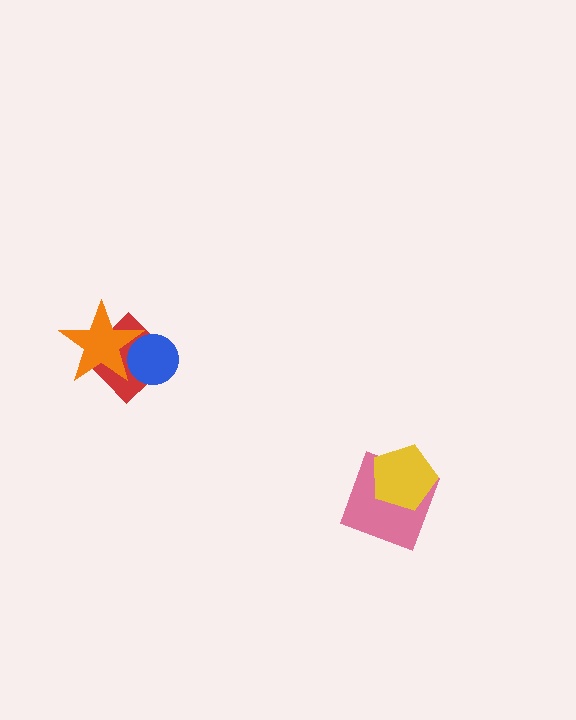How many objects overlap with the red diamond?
2 objects overlap with the red diamond.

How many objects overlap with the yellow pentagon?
1 object overlaps with the yellow pentagon.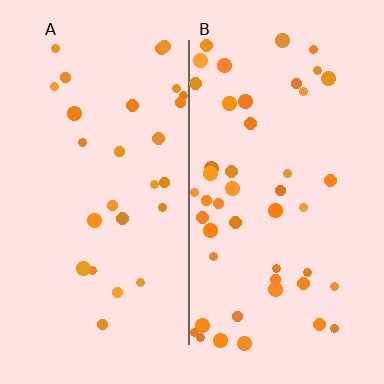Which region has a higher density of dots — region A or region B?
B (the right).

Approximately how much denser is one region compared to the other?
Approximately 1.7× — region B over region A.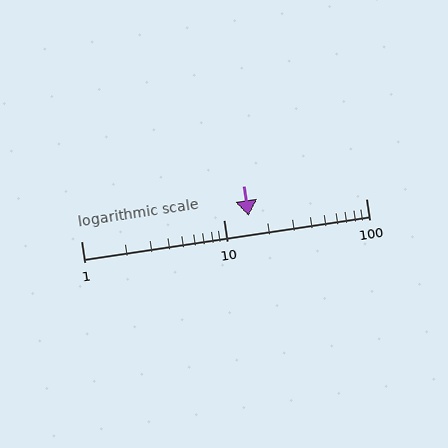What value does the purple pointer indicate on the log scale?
The pointer indicates approximately 15.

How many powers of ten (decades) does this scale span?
The scale spans 2 decades, from 1 to 100.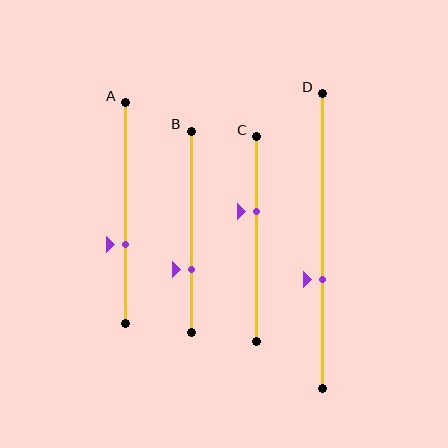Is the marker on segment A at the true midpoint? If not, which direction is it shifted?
No, the marker on segment A is shifted downward by about 14% of the segment length.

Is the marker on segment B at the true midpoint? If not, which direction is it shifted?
No, the marker on segment B is shifted downward by about 19% of the segment length.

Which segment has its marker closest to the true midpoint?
Segment D has its marker closest to the true midpoint.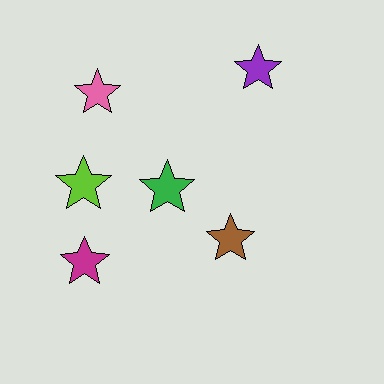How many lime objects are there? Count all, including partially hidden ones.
There is 1 lime object.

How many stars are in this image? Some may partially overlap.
There are 6 stars.